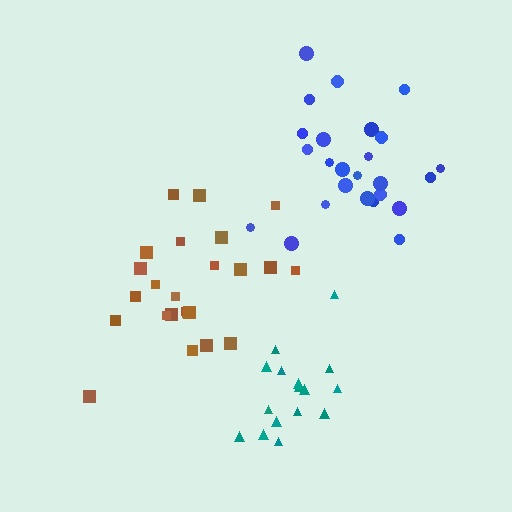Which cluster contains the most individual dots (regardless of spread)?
Blue (25).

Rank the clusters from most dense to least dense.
blue, teal, brown.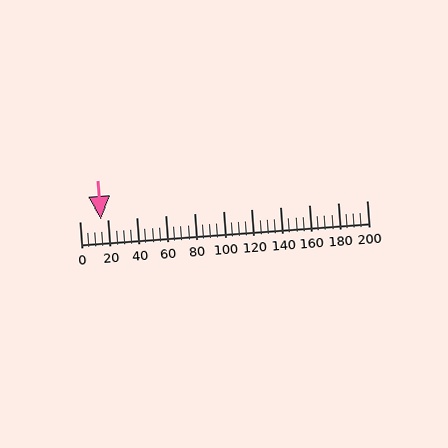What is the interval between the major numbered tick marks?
The major tick marks are spaced 20 units apart.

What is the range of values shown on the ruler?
The ruler shows values from 0 to 200.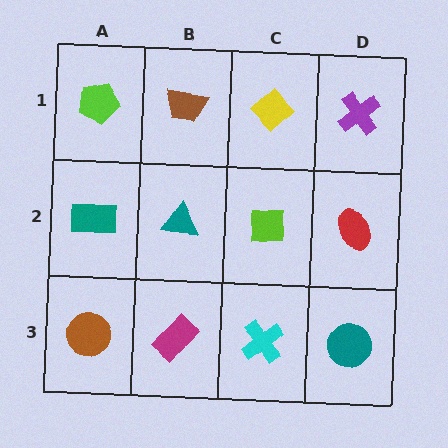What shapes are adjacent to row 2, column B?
A brown trapezoid (row 1, column B), a magenta rectangle (row 3, column B), a teal rectangle (row 2, column A), a lime square (row 2, column C).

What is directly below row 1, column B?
A teal triangle.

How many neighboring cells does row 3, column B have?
3.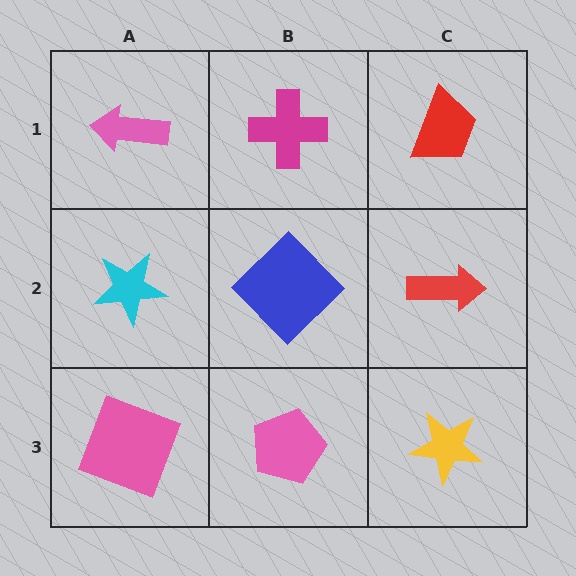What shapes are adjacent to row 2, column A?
A pink arrow (row 1, column A), a pink square (row 3, column A), a blue diamond (row 2, column B).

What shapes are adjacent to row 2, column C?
A red trapezoid (row 1, column C), a yellow star (row 3, column C), a blue diamond (row 2, column B).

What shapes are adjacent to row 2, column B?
A magenta cross (row 1, column B), a pink pentagon (row 3, column B), a cyan star (row 2, column A), a red arrow (row 2, column C).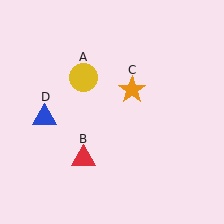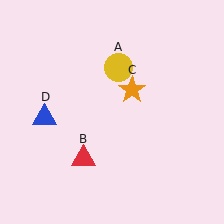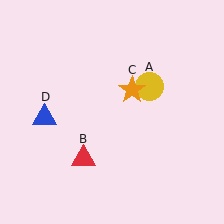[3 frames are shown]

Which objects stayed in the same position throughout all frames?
Red triangle (object B) and orange star (object C) and blue triangle (object D) remained stationary.